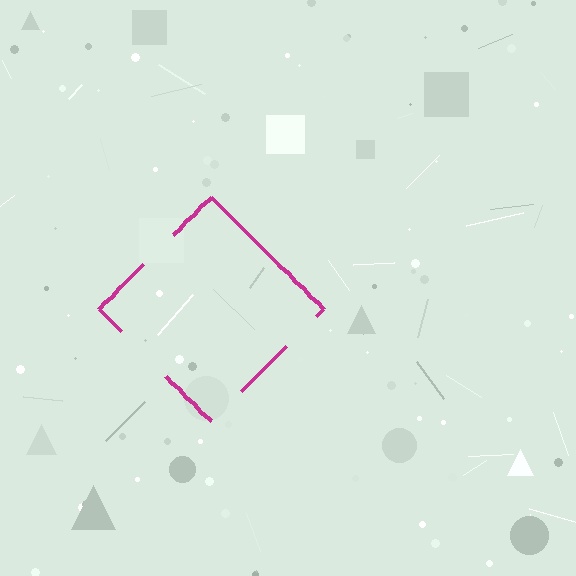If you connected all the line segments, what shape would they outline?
They would outline a diamond.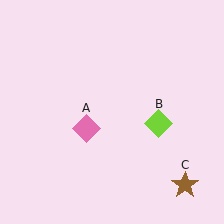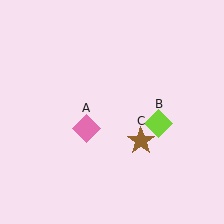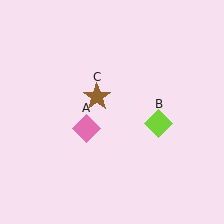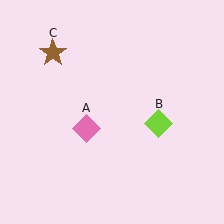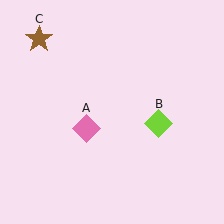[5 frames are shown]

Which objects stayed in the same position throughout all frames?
Pink diamond (object A) and lime diamond (object B) remained stationary.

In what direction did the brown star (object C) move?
The brown star (object C) moved up and to the left.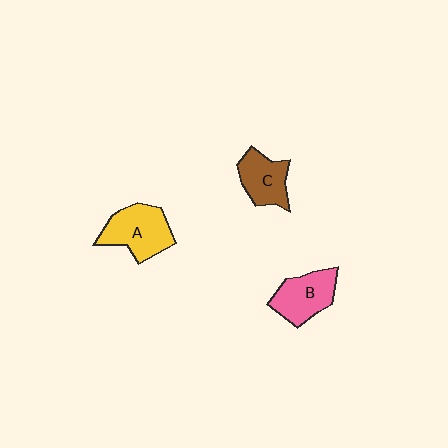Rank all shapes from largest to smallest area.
From largest to smallest: A (yellow), B (pink), C (brown).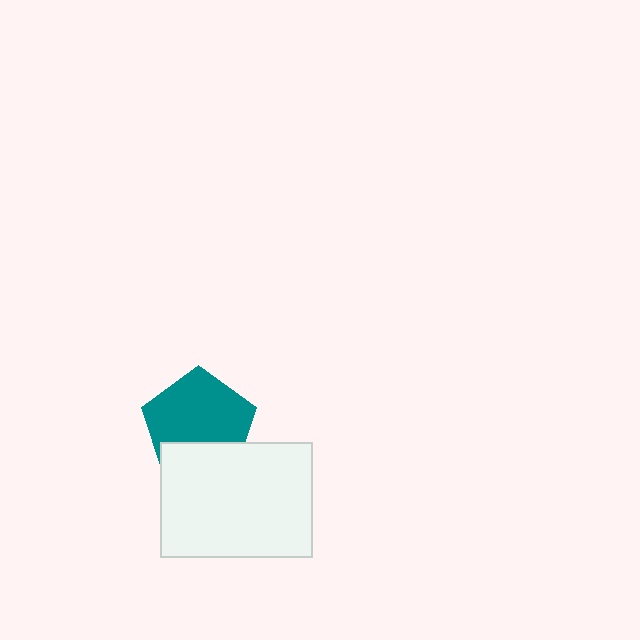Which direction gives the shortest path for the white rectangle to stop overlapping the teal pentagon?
Moving down gives the shortest separation.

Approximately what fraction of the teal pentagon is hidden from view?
Roughly 31% of the teal pentagon is hidden behind the white rectangle.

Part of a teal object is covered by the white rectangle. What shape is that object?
It is a pentagon.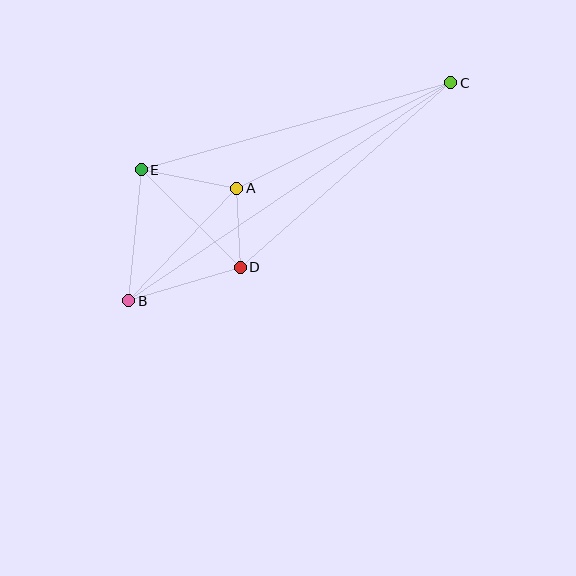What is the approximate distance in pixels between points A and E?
The distance between A and E is approximately 97 pixels.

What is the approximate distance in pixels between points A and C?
The distance between A and C is approximately 239 pixels.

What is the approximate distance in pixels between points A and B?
The distance between A and B is approximately 156 pixels.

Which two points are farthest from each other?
Points B and C are farthest from each other.